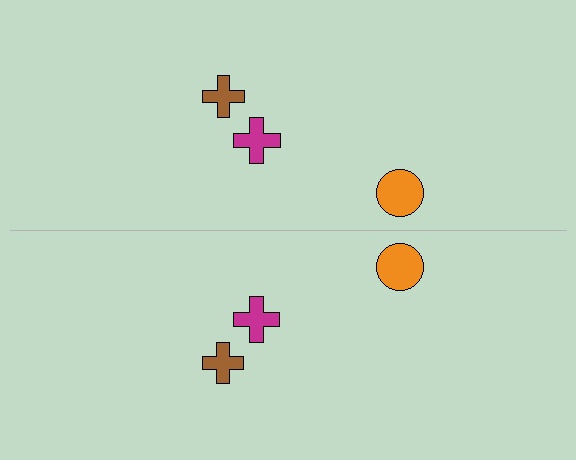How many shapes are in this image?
There are 6 shapes in this image.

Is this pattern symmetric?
Yes, this pattern has bilateral (reflection) symmetry.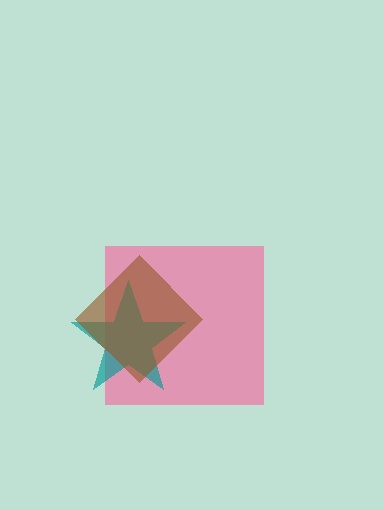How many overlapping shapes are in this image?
There are 3 overlapping shapes in the image.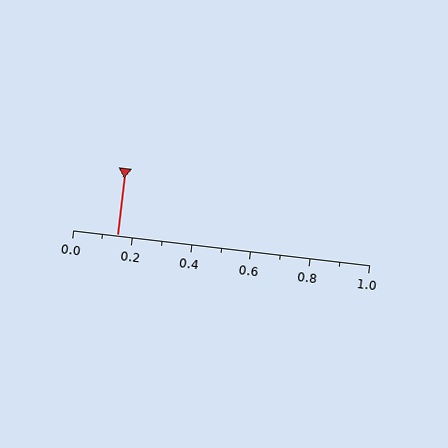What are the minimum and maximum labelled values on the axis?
The axis runs from 0.0 to 1.0.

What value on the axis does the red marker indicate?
The marker indicates approximately 0.15.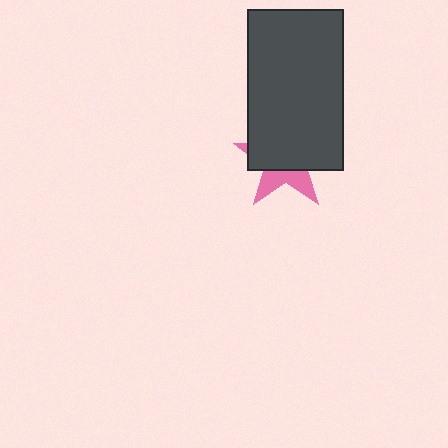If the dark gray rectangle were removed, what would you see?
You would see the complete pink star.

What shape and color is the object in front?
The object in front is a dark gray rectangle.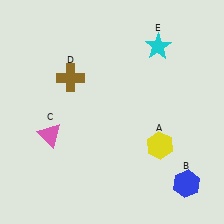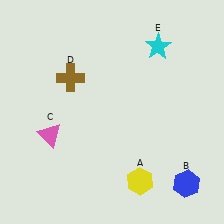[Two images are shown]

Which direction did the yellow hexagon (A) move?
The yellow hexagon (A) moved down.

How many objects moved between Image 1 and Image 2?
1 object moved between the two images.